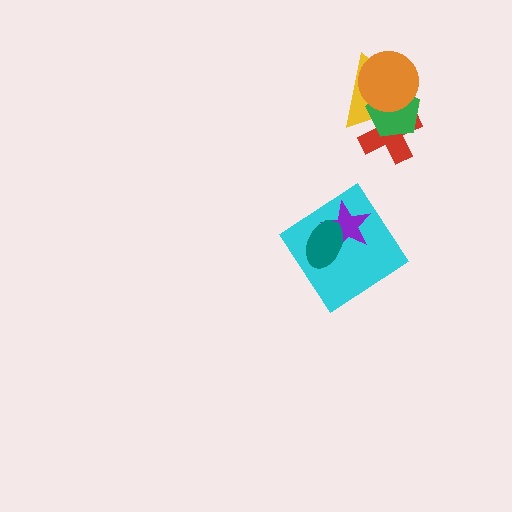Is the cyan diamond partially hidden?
Yes, it is partially covered by another shape.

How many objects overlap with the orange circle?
3 objects overlap with the orange circle.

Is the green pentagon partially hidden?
Yes, it is partially covered by another shape.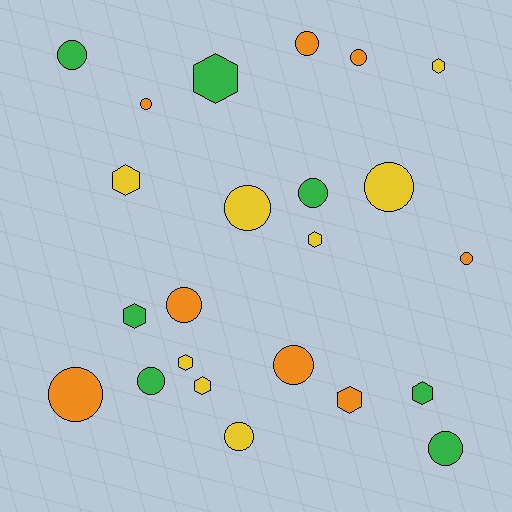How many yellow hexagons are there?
There are 5 yellow hexagons.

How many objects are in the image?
There are 23 objects.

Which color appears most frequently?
Yellow, with 8 objects.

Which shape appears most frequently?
Circle, with 14 objects.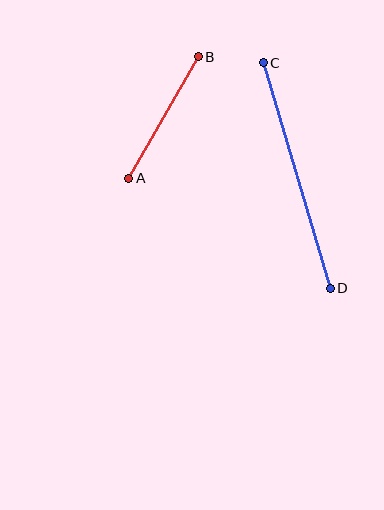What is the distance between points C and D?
The distance is approximately 235 pixels.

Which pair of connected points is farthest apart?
Points C and D are farthest apart.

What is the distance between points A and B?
The distance is approximately 140 pixels.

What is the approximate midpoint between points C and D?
The midpoint is at approximately (297, 175) pixels.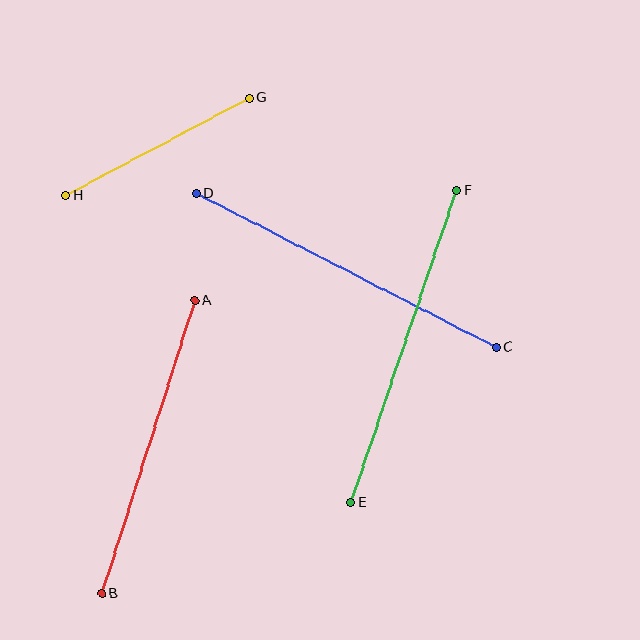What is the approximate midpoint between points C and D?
The midpoint is at approximately (346, 270) pixels.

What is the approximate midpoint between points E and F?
The midpoint is at approximately (404, 347) pixels.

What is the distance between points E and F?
The distance is approximately 329 pixels.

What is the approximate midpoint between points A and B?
The midpoint is at approximately (148, 447) pixels.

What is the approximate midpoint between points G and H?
The midpoint is at approximately (157, 147) pixels.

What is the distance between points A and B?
The distance is approximately 308 pixels.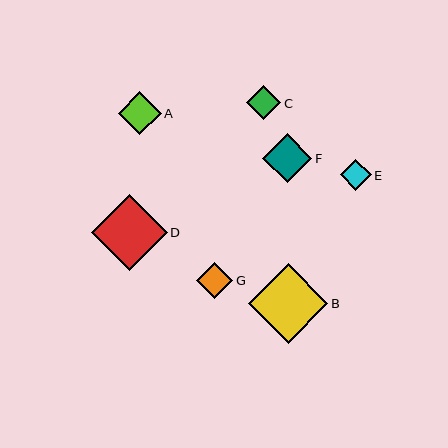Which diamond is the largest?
Diamond B is the largest with a size of approximately 80 pixels.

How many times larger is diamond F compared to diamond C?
Diamond F is approximately 1.5 times the size of diamond C.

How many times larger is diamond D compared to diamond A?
Diamond D is approximately 1.8 times the size of diamond A.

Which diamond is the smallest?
Diamond E is the smallest with a size of approximately 31 pixels.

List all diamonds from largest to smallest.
From largest to smallest: B, D, F, A, G, C, E.